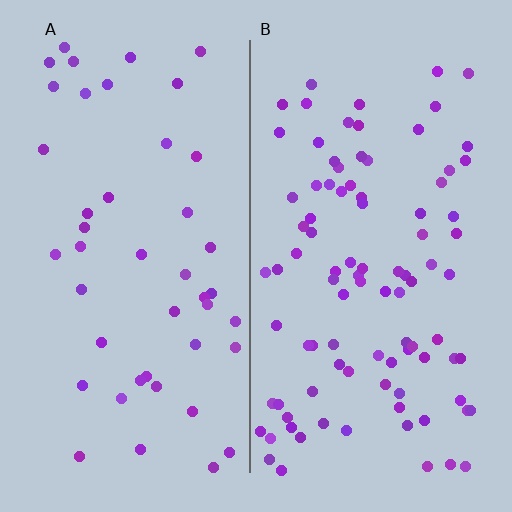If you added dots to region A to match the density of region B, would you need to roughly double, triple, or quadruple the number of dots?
Approximately double.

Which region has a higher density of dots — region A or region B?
B (the right).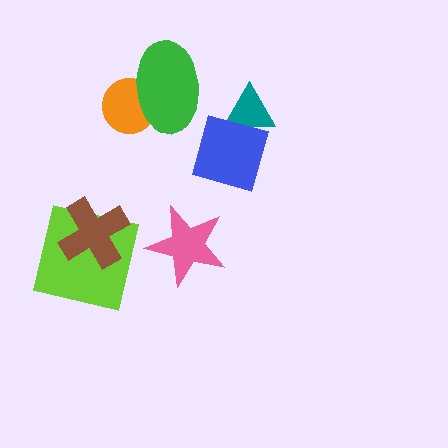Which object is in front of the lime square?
The brown cross is in front of the lime square.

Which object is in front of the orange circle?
The green ellipse is in front of the orange circle.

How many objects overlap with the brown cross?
1 object overlaps with the brown cross.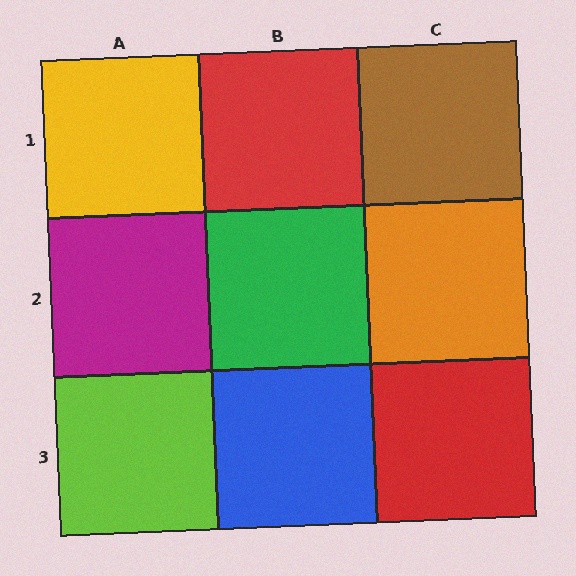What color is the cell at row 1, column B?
Red.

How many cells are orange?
1 cell is orange.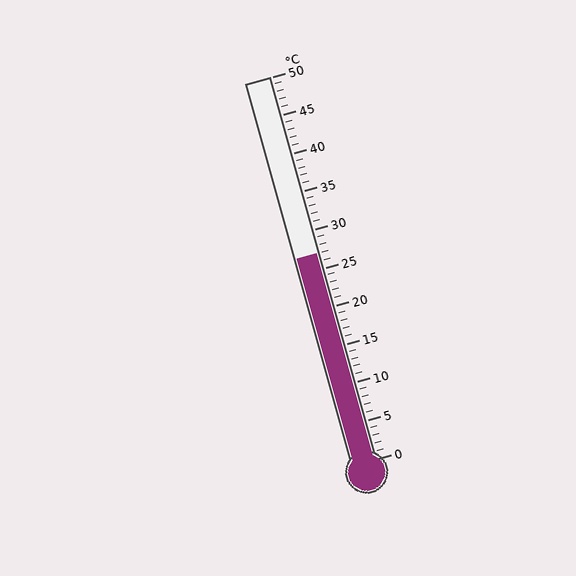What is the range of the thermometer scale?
The thermometer scale ranges from 0°C to 50°C.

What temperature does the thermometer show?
The thermometer shows approximately 27°C.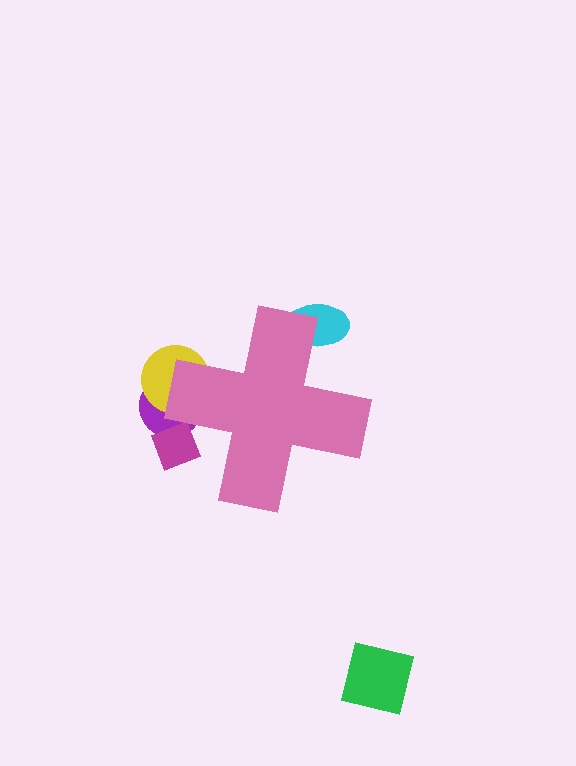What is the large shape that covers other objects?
A pink cross.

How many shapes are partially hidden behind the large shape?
4 shapes are partially hidden.